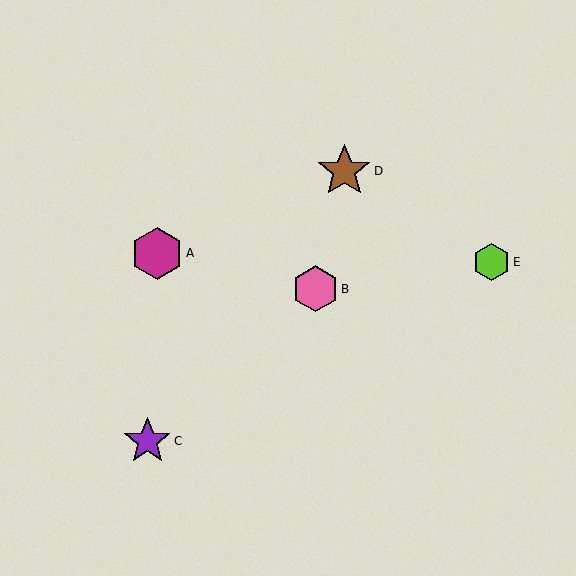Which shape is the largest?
The brown star (labeled D) is the largest.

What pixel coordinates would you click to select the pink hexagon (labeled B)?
Click at (315, 289) to select the pink hexagon B.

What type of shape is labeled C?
Shape C is a purple star.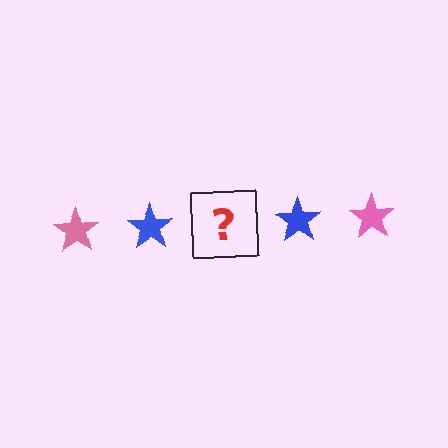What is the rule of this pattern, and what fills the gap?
The rule is that the pattern cycles through pink, blue stars. The gap should be filled with a pink star.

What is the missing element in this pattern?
The missing element is a pink star.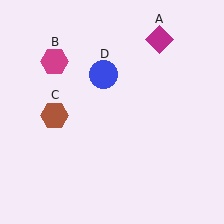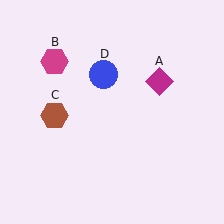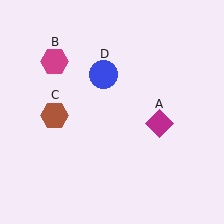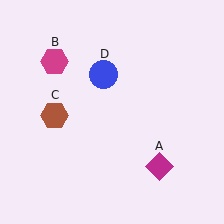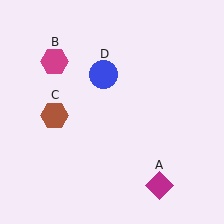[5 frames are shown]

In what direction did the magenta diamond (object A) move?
The magenta diamond (object A) moved down.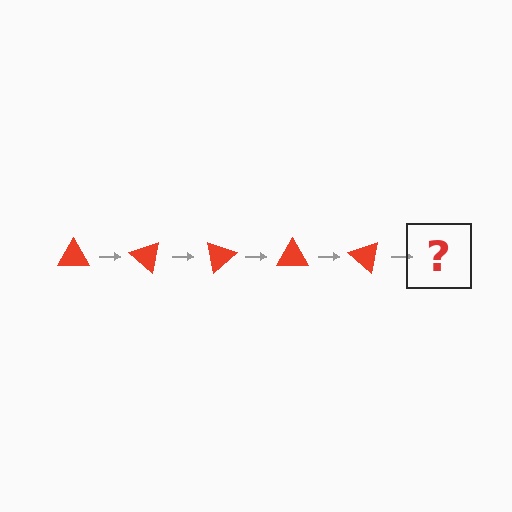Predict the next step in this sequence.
The next step is a red triangle rotated 200 degrees.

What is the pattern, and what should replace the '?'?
The pattern is that the triangle rotates 40 degrees each step. The '?' should be a red triangle rotated 200 degrees.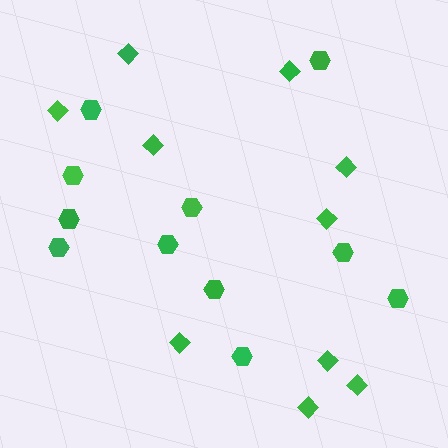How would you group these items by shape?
There are 2 groups: one group of diamonds (10) and one group of hexagons (11).